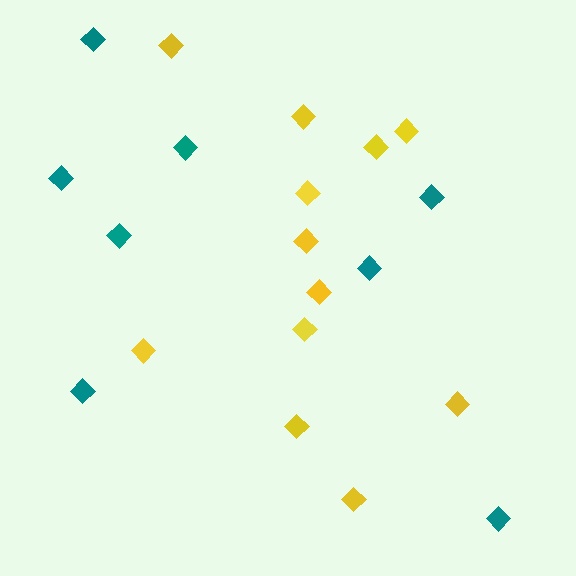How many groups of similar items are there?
There are 2 groups: one group of yellow diamonds (12) and one group of teal diamonds (8).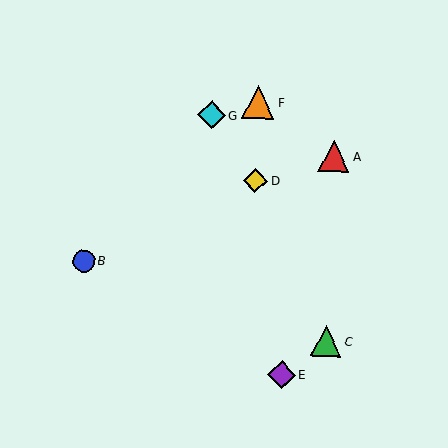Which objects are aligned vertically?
Objects D, F are aligned vertically.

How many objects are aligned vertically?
2 objects (D, F) are aligned vertically.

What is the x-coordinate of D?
Object D is at x≈255.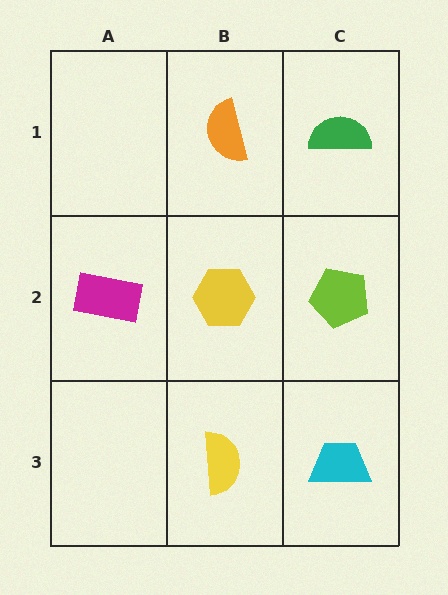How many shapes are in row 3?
2 shapes.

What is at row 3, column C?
A cyan trapezoid.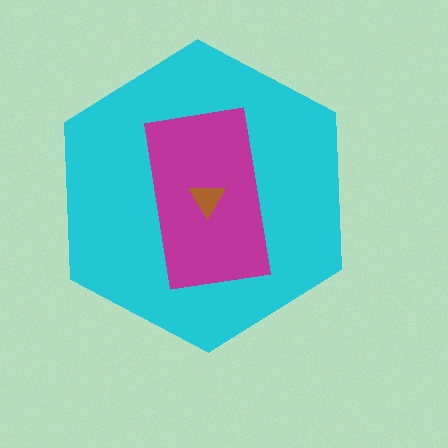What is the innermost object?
The brown triangle.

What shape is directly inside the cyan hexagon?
The magenta rectangle.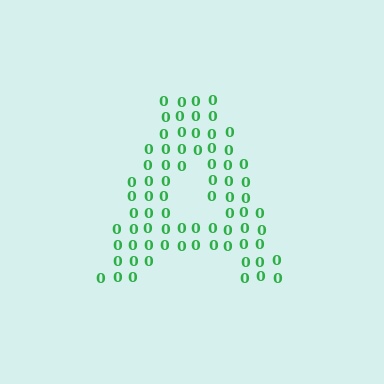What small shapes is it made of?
It is made of small digit 0's.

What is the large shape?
The large shape is the letter A.